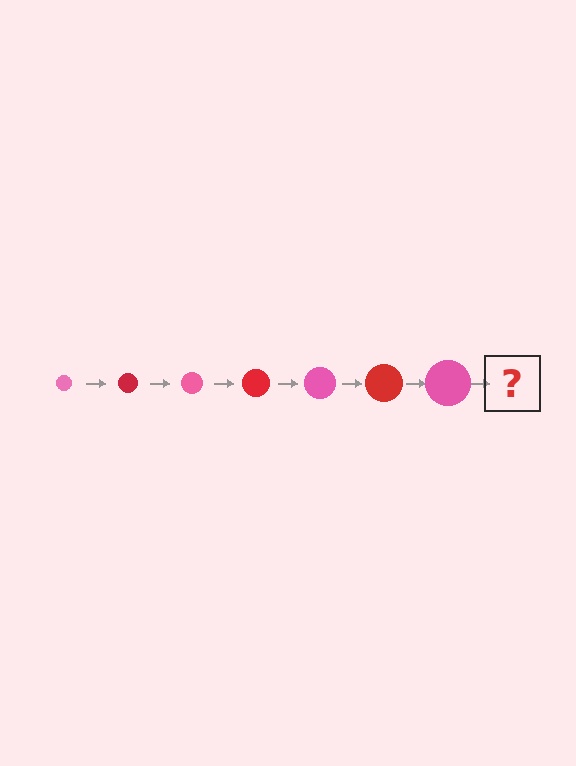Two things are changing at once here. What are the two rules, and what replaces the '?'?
The two rules are that the circle grows larger each step and the color cycles through pink and red. The '?' should be a red circle, larger than the previous one.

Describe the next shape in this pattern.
It should be a red circle, larger than the previous one.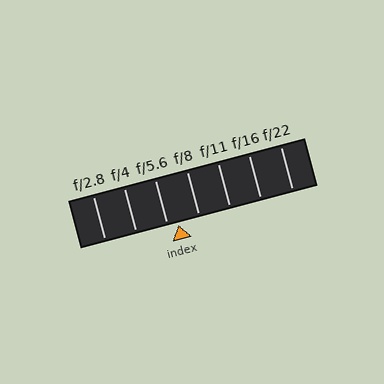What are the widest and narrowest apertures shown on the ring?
The widest aperture shown is f/2.8 and the narrowest is f/22.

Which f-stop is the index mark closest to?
The index mark is closest to f/5.6.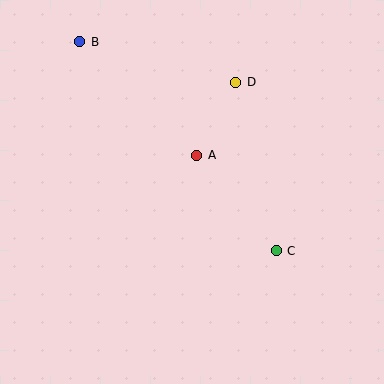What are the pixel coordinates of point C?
Point C is at (276, 251).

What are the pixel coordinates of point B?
Point B is at (80, 42).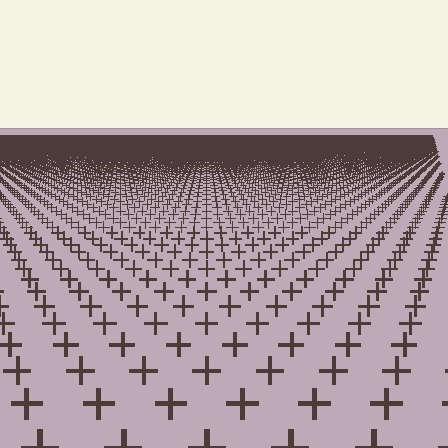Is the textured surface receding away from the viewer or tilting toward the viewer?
The surface is receding away from the viewer. Texture elements get smaller and denser toward the top.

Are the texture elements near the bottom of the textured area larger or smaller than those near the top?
Larger. Near the bottom, elements are closer to the viewer and appear at a bigger on-screen size.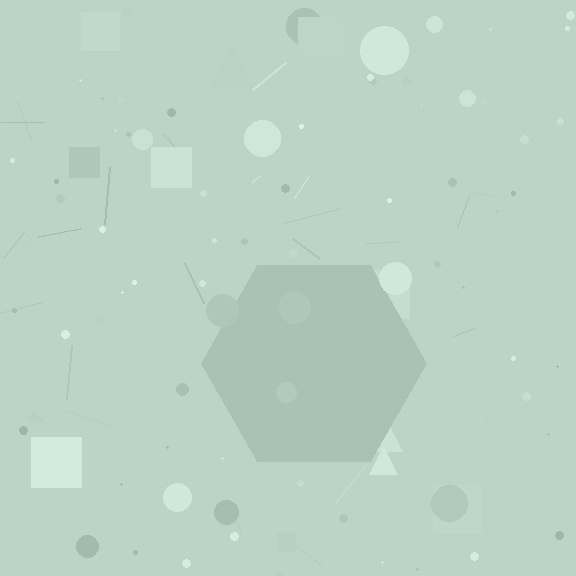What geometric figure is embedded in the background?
A hexagon is embedded in the background.